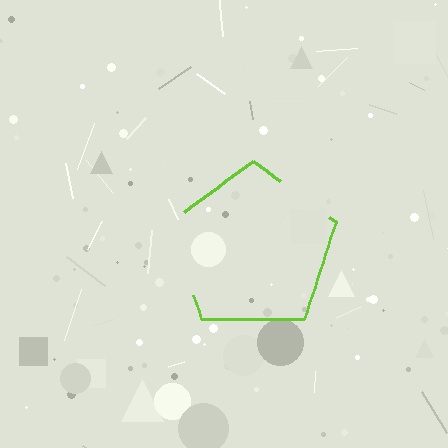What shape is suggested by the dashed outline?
The dashed outline suggests a pentagon.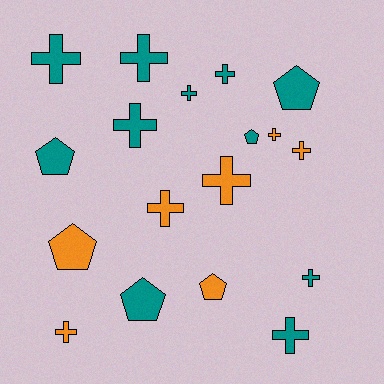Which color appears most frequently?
Teal, with 11 objects.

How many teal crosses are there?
There are 7 teal crosses.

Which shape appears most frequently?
Cross, with 12 objects.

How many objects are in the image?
There are 18 objects.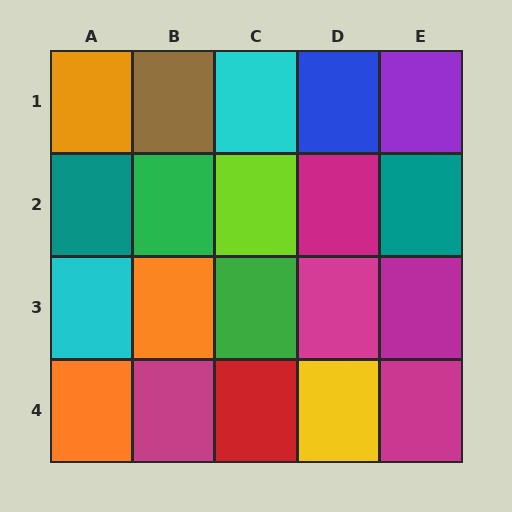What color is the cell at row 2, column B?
Green.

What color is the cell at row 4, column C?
Red.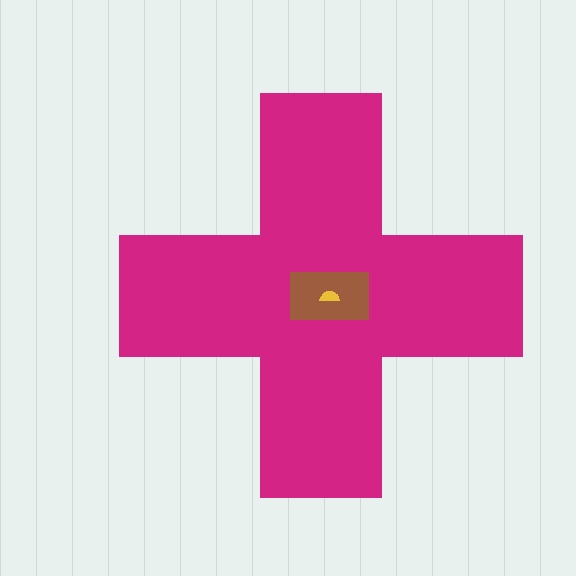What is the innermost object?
The yellow semicircle.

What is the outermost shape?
The magenta cross.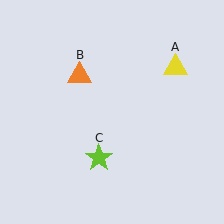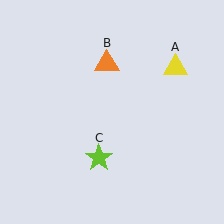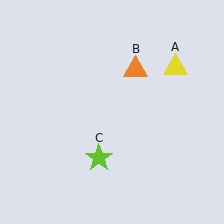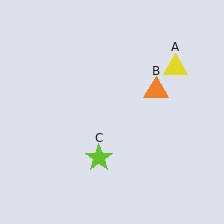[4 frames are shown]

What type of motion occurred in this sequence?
The orange triangle (object B) rotated clockwise around the center of the scene.